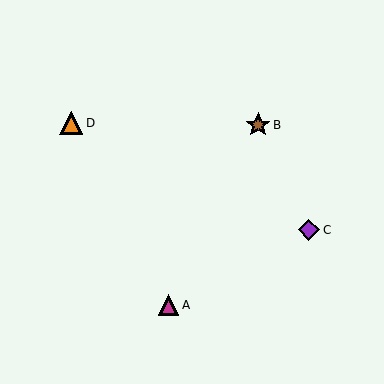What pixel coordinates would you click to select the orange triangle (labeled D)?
Click at (71, 123) to select the orange triangle D.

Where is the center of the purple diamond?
The center of the purple diamond is at (309, 230).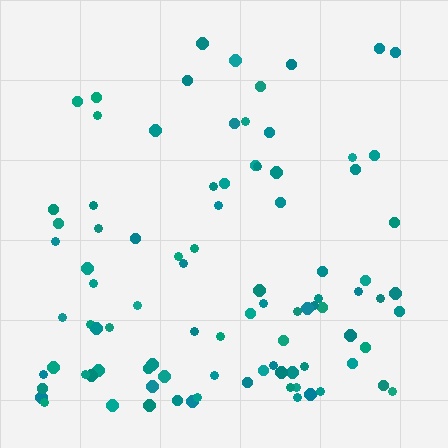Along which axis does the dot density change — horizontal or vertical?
Vertical.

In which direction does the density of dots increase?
From top to bottom, with the bottom side densest.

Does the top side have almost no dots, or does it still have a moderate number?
Still a moderate number, just noticeably fewer than the bottom.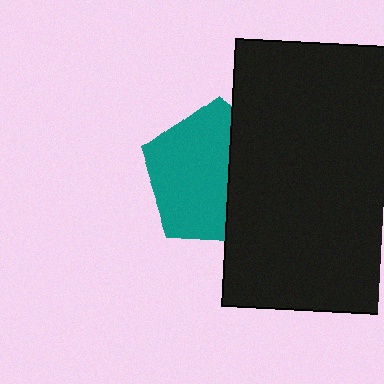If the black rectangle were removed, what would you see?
You would see the complete teal pentagon.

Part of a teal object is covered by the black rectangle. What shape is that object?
It is a pentagon.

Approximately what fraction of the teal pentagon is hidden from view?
Roughly 38% of the teal pentagon is hidden behind the black rectangle.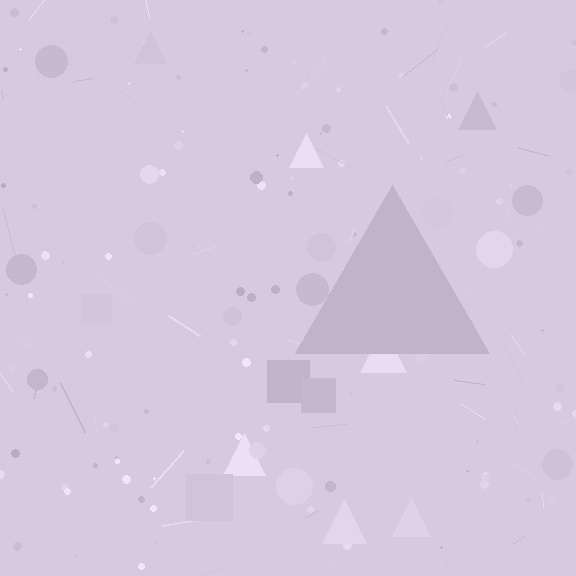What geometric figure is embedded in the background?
A triangle is embedded in the background.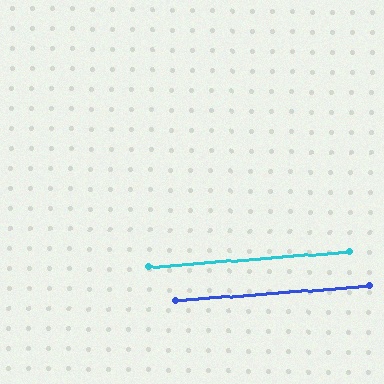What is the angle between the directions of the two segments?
Approximately 0 degrees.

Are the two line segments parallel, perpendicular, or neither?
Parallel — their directions differ by only 0.1°.